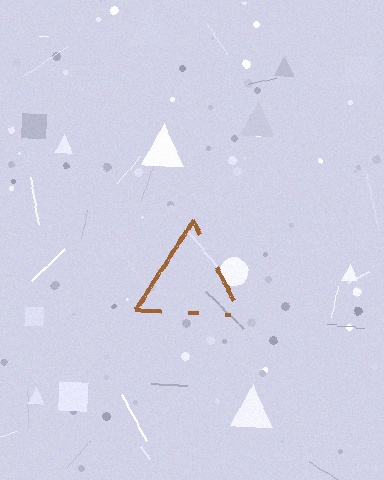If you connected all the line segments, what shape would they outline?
They would outline a triangle.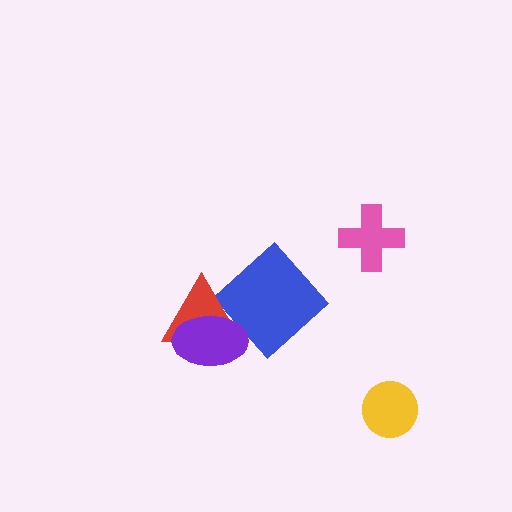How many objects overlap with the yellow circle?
0 objects overlap with the yellow circle.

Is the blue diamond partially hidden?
Yes, it is partially covered by another shape.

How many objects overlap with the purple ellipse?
1 object overlaps with the purple ellipse.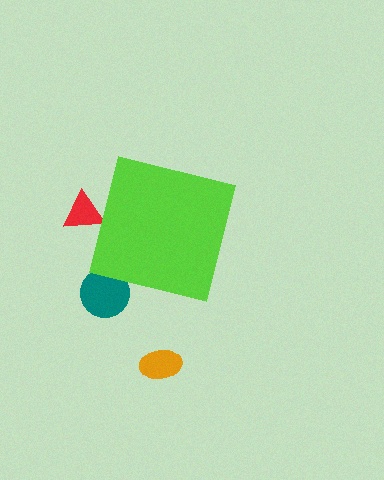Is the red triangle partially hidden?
Yes, the red triangle is partially hidden behind the lime square.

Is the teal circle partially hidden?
Yes, the teal circle is partially hidden behind the lime square.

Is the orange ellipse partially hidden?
No, the orange ellipse is fully visible.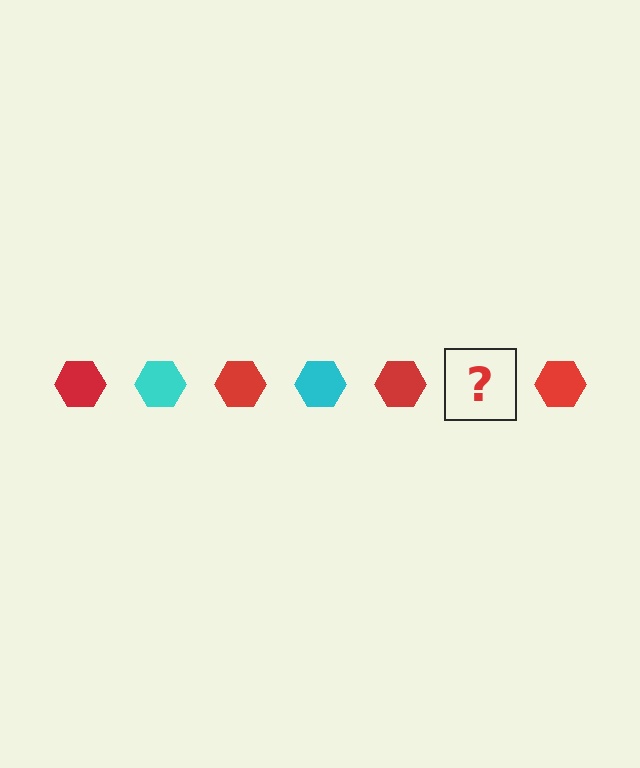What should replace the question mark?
The question mark should be replaced with a cyan hexagon.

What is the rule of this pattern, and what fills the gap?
The rule is that the pattern cycles through red, cyan hexagons. The gap should be filled with a cyan hexagon.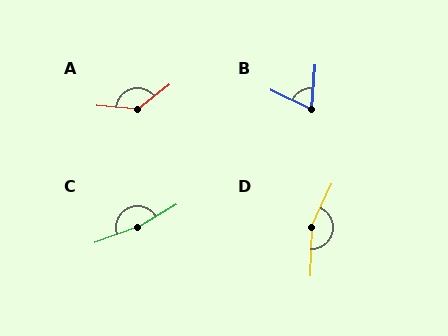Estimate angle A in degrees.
Approximately 137 degrees.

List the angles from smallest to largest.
B (69°), A (137°), D (157°), C (169°).